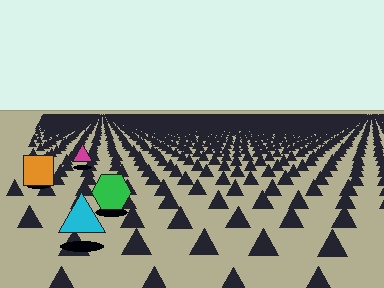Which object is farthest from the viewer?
The magenta triangle is farthest from the viewer. It appears smaller and the ground texture around it is denser.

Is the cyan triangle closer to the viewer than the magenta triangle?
Yes. The cyan triangle is closer — you can tell from the texture gradient: the ground texture is coarser near it.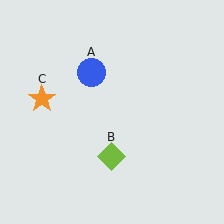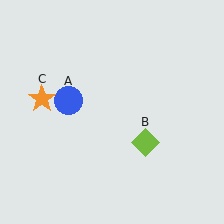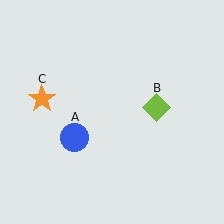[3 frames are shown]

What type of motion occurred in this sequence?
The blue circle (object A), lime diamond (object B) rotated counterclockwise around the center of the scene.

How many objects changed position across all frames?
2 objects changed position: blue circle (object A), lime diamond (object B).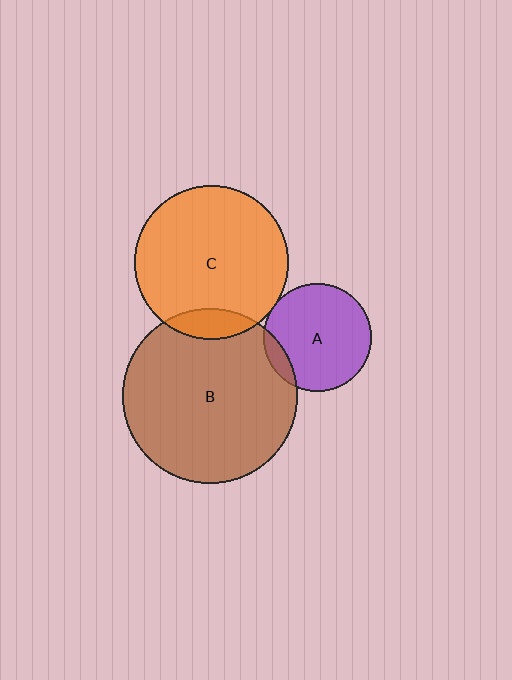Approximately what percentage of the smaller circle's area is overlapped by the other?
Approximately 5%.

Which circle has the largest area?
Circle B (brown).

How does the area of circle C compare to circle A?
Approximately 2.1 times.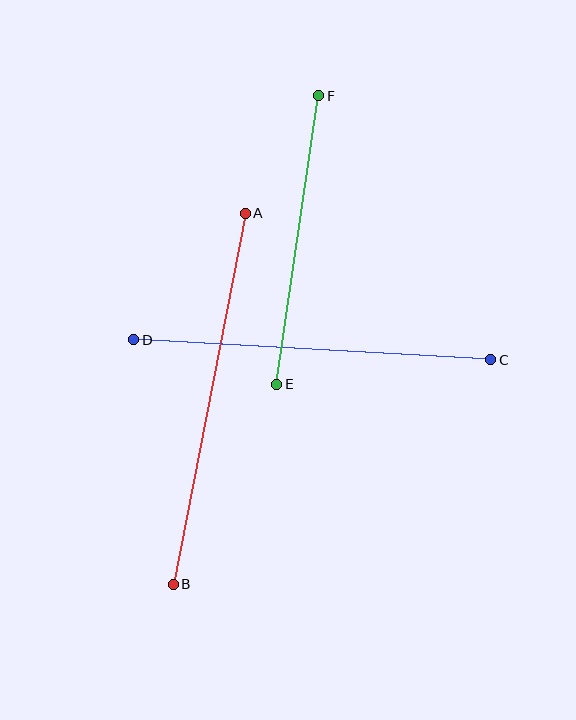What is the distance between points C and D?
The distance is approximately 357 pixels.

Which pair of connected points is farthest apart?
Points A and B are farthest apart.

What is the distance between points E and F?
The distance is approximately 292 pixels.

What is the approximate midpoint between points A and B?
The midpoint is at approximately (209, 399) pixels.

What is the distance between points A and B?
The distance is approximately 378 pixels.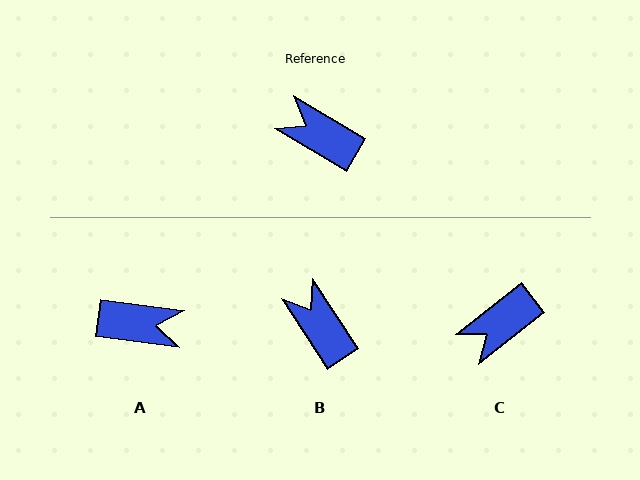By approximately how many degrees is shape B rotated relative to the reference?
Approximately 26 degrees clockwise.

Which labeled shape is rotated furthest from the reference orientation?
A, about 157 degrees away.